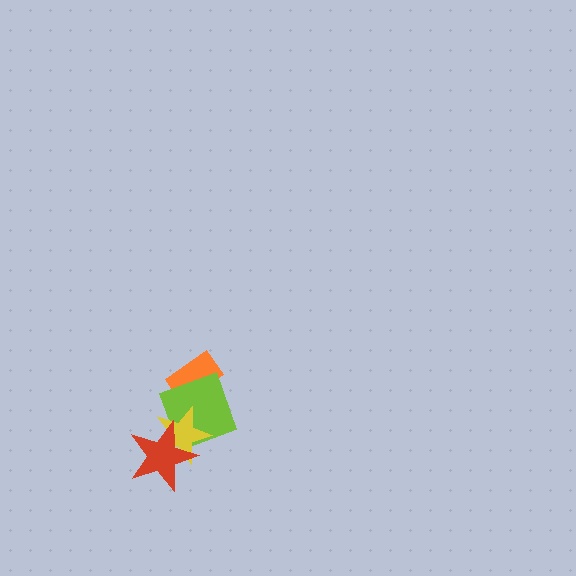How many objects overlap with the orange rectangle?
1 object overlaps with the orange rectangle.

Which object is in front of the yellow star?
The red star is in front of the yellow star.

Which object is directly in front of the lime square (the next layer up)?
The yellow star is directly in front of the lime square.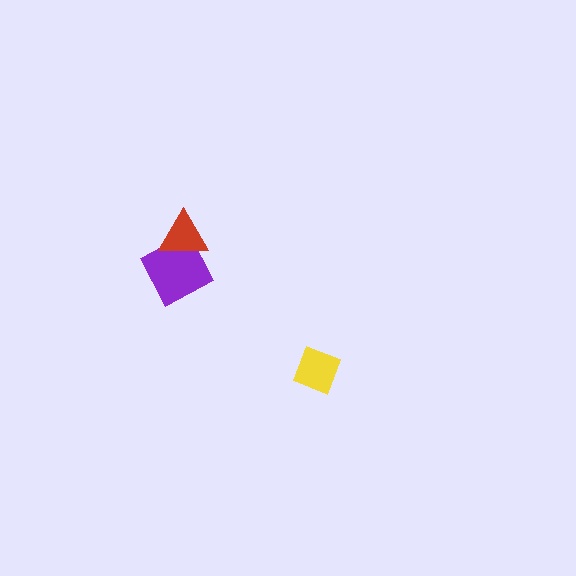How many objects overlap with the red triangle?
1 object overlaps with the red triangle.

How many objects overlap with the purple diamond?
1 object overlaps with the purple diamond.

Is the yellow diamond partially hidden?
No, no other shape covers it.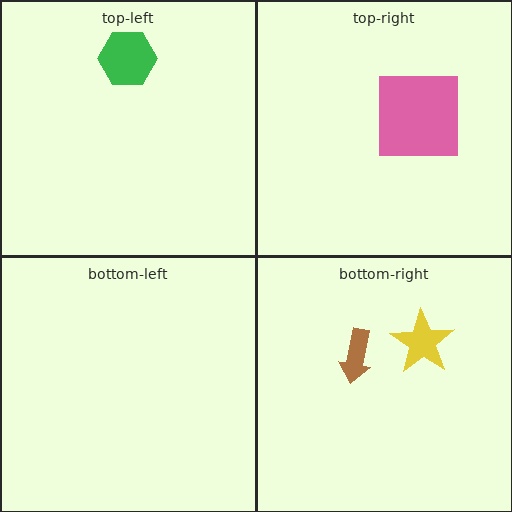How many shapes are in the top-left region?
1.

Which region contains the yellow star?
The bottom-right region.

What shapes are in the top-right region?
The pink square.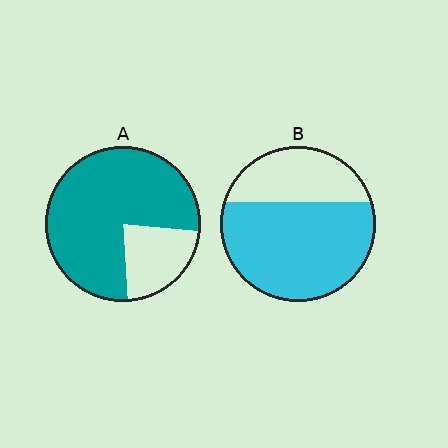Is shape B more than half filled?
Yes.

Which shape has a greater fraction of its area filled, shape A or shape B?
Shape A.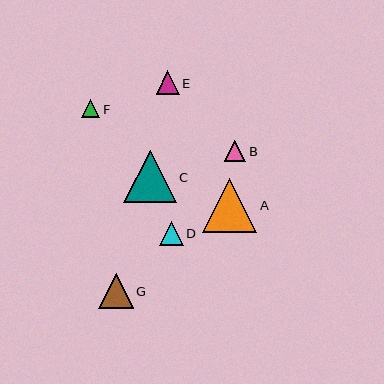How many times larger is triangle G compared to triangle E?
Triangle G is approximately 1.5 times the size of triangle E.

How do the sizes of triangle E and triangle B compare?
Triangle E and triangle B are approximately the same size.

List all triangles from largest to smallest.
From largest to smallest: A, C, G, D, E, B, F.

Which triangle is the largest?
Triangle A is the largest with a size of approximately 54 pixels.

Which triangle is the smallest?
Triangle F is the smallest with a size of approximately 18 pixels.